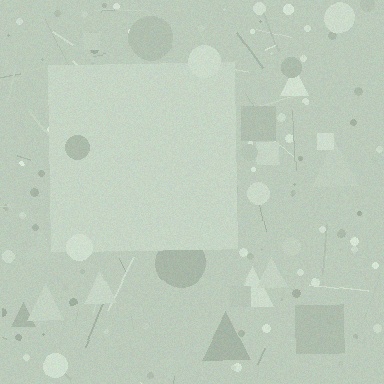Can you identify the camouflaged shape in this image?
The camouflaged shape is a square.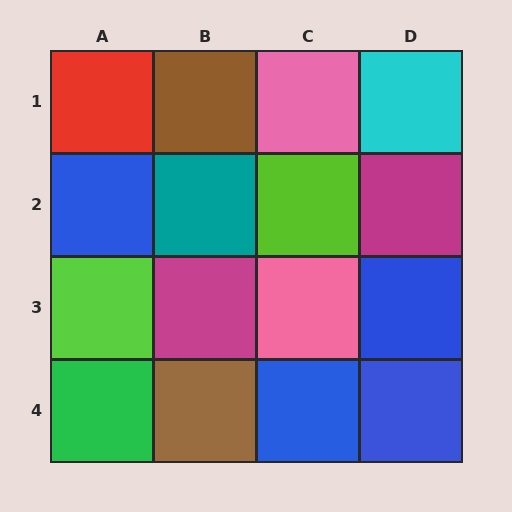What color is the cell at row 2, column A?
Blue.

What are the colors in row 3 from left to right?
Lime, magenta, pink, blue.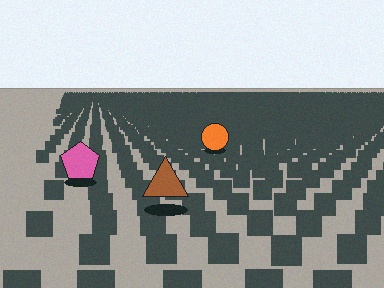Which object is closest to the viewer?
The brown triangle is closest. The texture marks near it are larger and more spread out.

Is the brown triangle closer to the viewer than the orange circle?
Yes. The brown triangle is closer — you can tell from the texture gradient: the ground texture is coarser near it.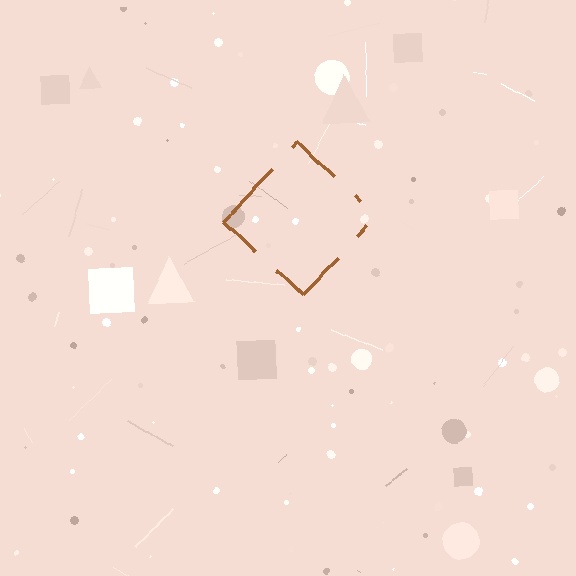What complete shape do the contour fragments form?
The contour fragments form a diamond.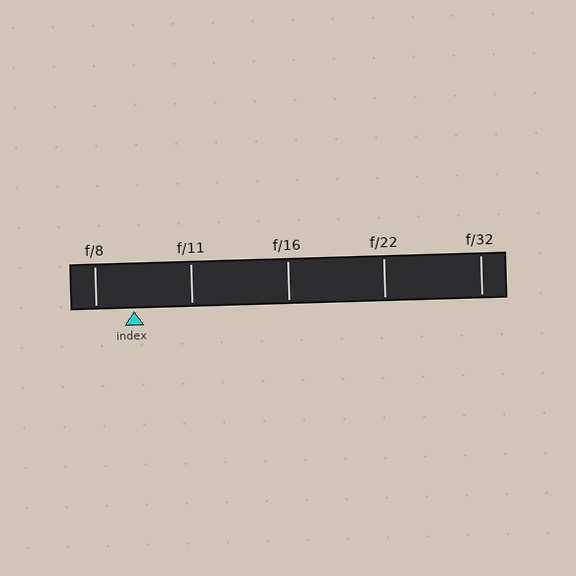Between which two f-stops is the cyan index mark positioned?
The index mark is between f/8 and f/11.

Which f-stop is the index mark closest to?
The index mark is closest to f/8.